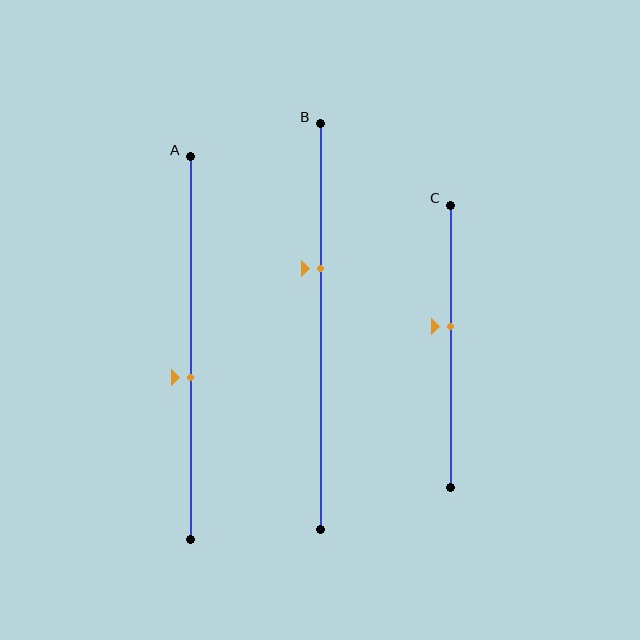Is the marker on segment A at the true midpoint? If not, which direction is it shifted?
No, the marker on segment A is shifted downward by about 8% of the segment length.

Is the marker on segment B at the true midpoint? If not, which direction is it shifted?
No, the marker on segment B is shifted upward by about 14% of the segment length.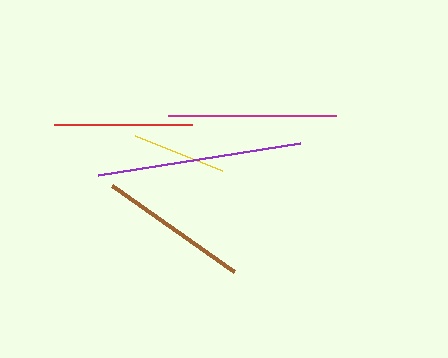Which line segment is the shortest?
The yellow line is the shortest at approximately 94 pixels.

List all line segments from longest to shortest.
From longest to shortest: purple, magenta, brown, red, yellow.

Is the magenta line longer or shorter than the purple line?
The purple line is longer than the magenta line.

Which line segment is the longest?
The purple line is the longest at approximately 205 pixels.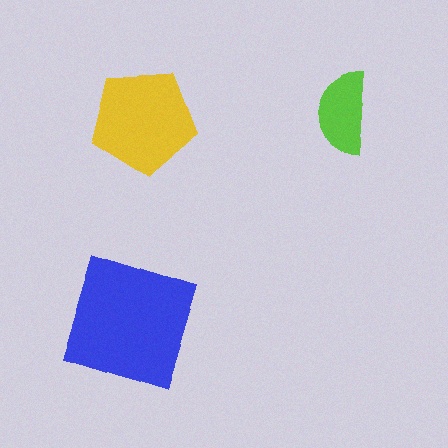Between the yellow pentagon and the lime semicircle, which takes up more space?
The yellow pentagon.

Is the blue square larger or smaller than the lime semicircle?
Larger.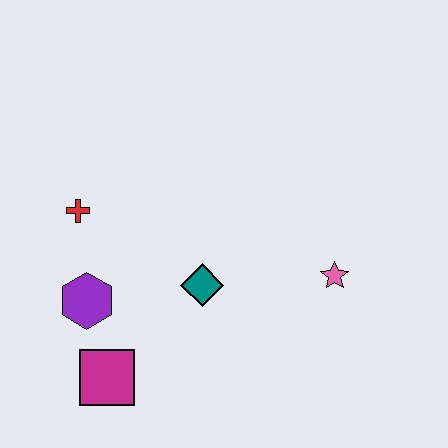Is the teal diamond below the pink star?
Yes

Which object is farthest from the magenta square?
The pink star is farthest from the magenta square.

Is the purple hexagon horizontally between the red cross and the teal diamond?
Yes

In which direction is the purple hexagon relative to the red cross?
The purple hexagon is below the red cross.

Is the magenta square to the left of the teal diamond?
Yes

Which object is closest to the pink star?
The teal diamond is closest to the pink star.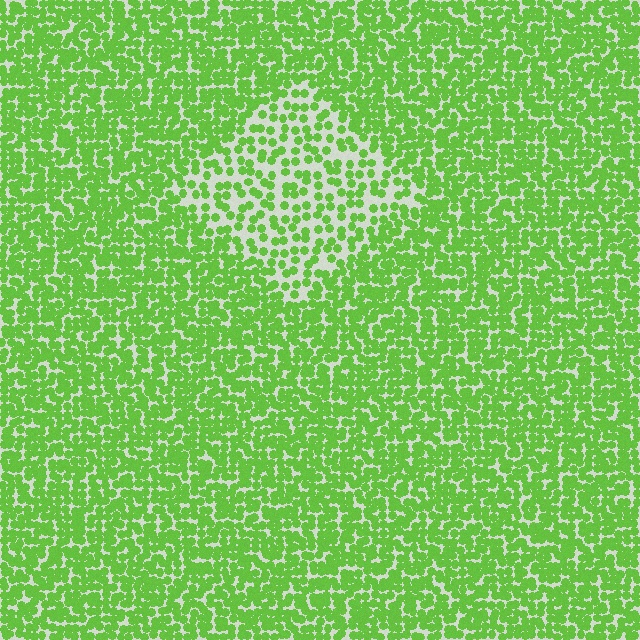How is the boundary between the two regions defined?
The boundary is defined by a change in element density (approximately 2.0x ratio). All elements are the same color, size, and shape.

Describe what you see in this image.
The image contains small lime elements arranged at two different densities. A diamond-shaped region is visible where the elements are less densely packed than the surrounding area.